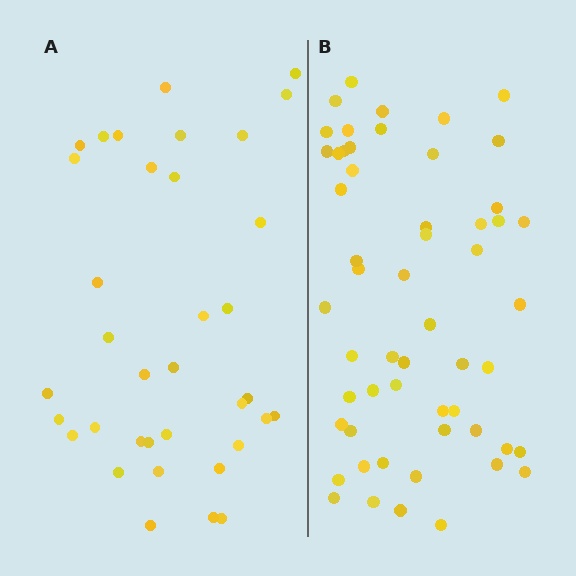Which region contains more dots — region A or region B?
Region B (the right region) has more dots.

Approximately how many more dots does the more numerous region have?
Region B has approximately 20 more dots than region A.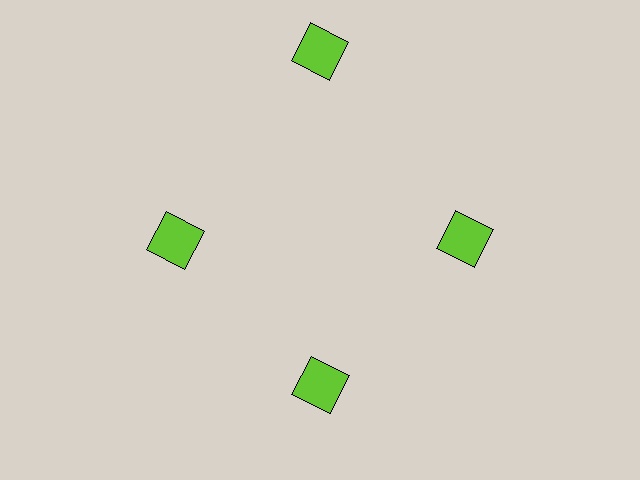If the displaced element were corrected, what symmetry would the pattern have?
It would have 4-fold rotational symmetry — the pattern would map onto itself every 90 degrees.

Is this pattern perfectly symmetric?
No. The 4 lime squares are arranged in a ring, but one element near the 12 o'clock position is pushed outward from the center, breaking the 4-fold rotational symmetry.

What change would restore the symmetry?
The symmetry would be restored by moving it inward, back onto the ring so that all 4 squares sit at equal angles and equal distance from the center.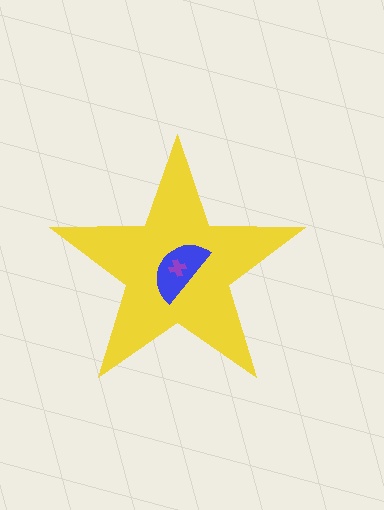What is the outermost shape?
The yellow star.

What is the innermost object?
The purple cross.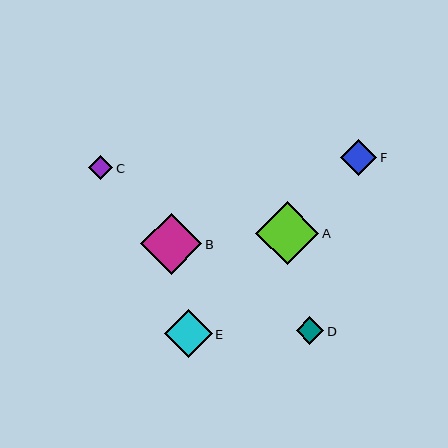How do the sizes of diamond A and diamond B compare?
Diamond A and diamond B are approximately the same size.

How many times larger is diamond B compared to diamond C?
Diamond B is approximately 2.5 times the size of diamond C.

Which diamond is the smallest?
Diamond C is the smallest with a size of approximately 25 pixels.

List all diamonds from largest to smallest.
From largest to smallest: A, B, E, F, D, C.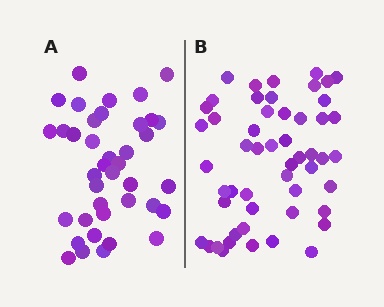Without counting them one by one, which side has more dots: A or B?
Region B (the right region) has more dots.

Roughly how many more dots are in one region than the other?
Region B has approximately 15 more dots than region A.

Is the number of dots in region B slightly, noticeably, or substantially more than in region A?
Region B has noticeably more, but not dramatically so. The ratio is roughly 1.3 to 1.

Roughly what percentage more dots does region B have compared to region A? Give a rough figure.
About 35% more.